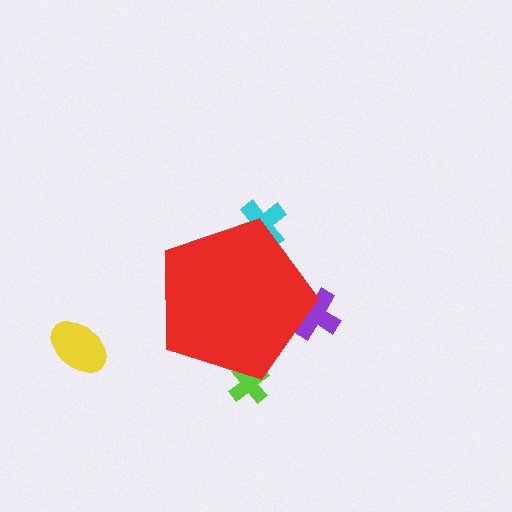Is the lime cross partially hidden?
Yes, the lime cross is partially hidden behind the red pentagon.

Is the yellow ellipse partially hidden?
No, the yellow ellipse is fully visible.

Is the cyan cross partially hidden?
Yes, the cyan cross is partially hidden behind the red pentagon.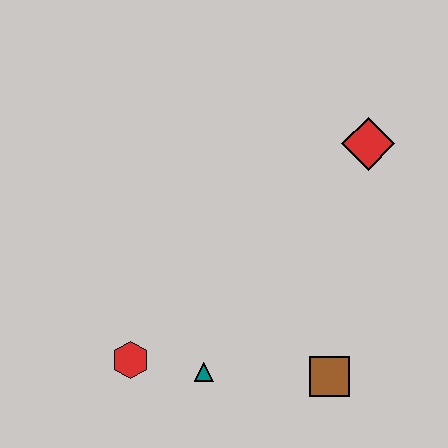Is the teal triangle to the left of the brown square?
Yes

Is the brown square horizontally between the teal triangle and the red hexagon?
No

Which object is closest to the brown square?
The teal triangle is closest to the brown square.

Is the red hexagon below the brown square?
No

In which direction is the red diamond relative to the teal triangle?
The red diamond is above the teal triangle.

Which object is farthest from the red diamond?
The red hexagon is farthest from the red diamond.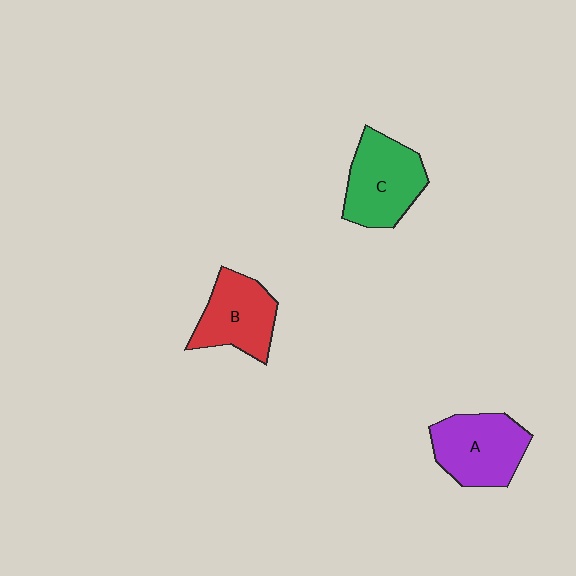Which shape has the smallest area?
Shape B (red).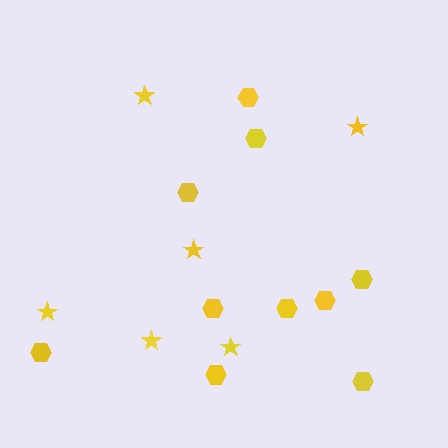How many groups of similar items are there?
There are 2 groups: one group of stars (6) and one group of hexagons (10).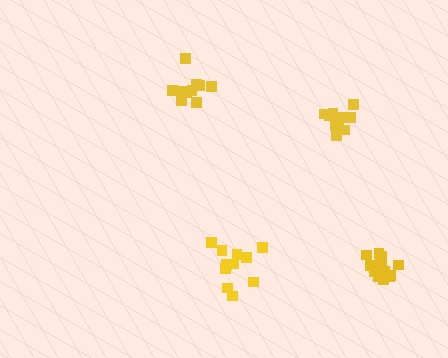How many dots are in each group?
Group 1: 11 dots, Group 2: 10 dots, Group 3: 11 dots, Group 4: 14 dots (46 total).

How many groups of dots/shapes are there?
There are 4 groups.